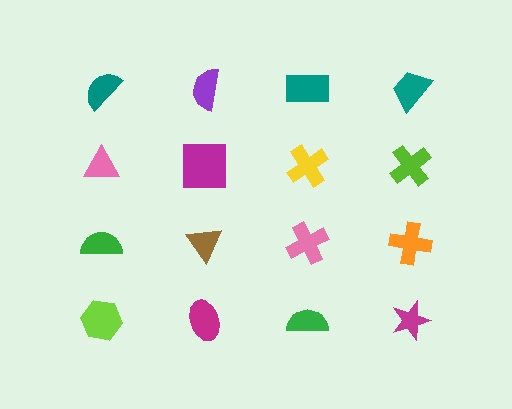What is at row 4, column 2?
A magenta ellipse.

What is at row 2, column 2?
A magenta square.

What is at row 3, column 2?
A brown triangle.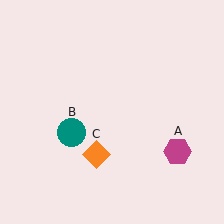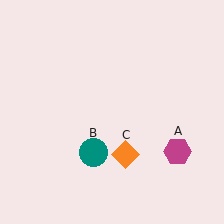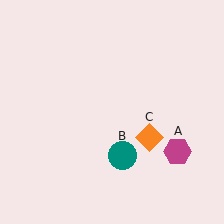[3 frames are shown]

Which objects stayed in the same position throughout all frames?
Magenta hexagon (object A) remained stationary.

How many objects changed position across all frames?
2 objects changed position: teal circle (object B), orange diamond (object C).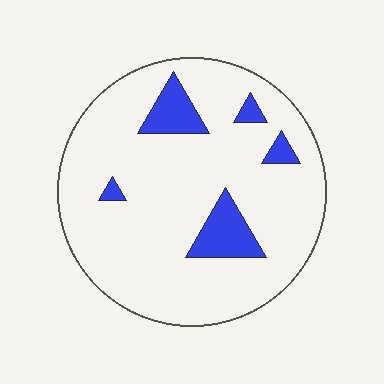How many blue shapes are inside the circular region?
5.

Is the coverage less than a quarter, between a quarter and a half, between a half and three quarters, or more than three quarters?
Less than a quarter.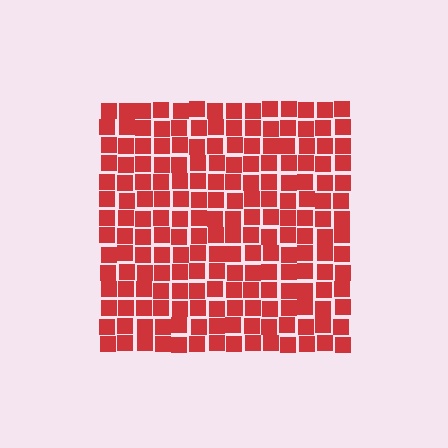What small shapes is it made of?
It is made of small squares.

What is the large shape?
The large shape is a square.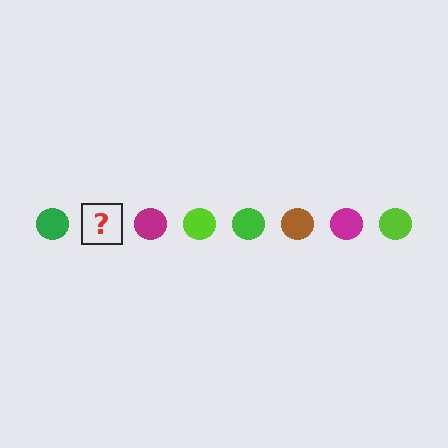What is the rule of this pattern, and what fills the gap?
The rule is that the pattern cycles through green, brown, magenta, lime circles. The gap should be filled with a brown circle.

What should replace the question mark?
The question mark should be replaced with a brown circle.